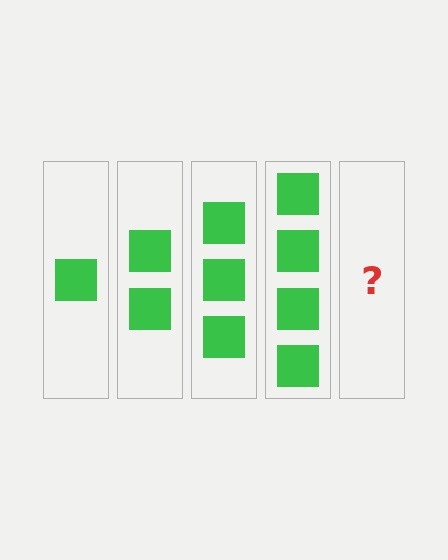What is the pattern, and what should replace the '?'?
The pattern is that each step adds one more square. The '?' should be 5 squares.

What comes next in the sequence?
The next element should be 5 squares.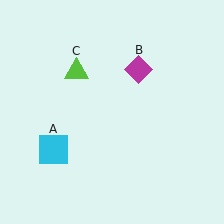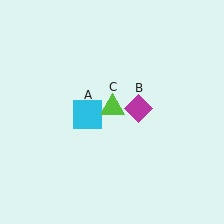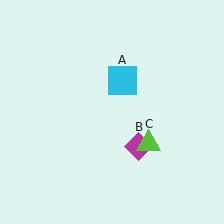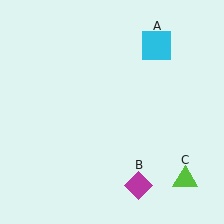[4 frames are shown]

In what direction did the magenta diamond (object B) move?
The magenta diamond (object B) moved down.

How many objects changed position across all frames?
3 objects changed position: cyan square (object A), magenta diamond (object B), lime triangle (object C).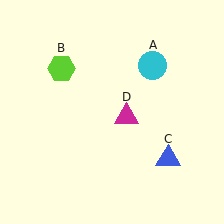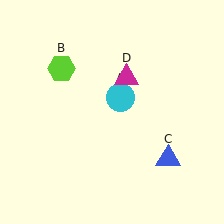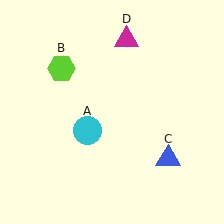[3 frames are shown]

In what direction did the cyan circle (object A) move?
The cyan circle (object A) moved down and to the left.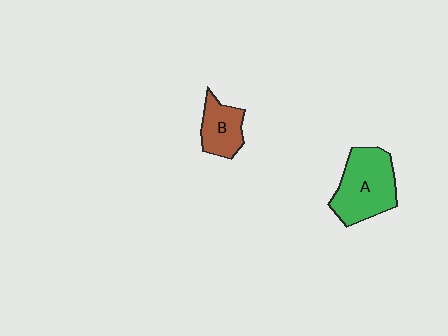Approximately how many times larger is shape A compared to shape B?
Approximately 1.8 times.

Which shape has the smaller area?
Shape B (brown).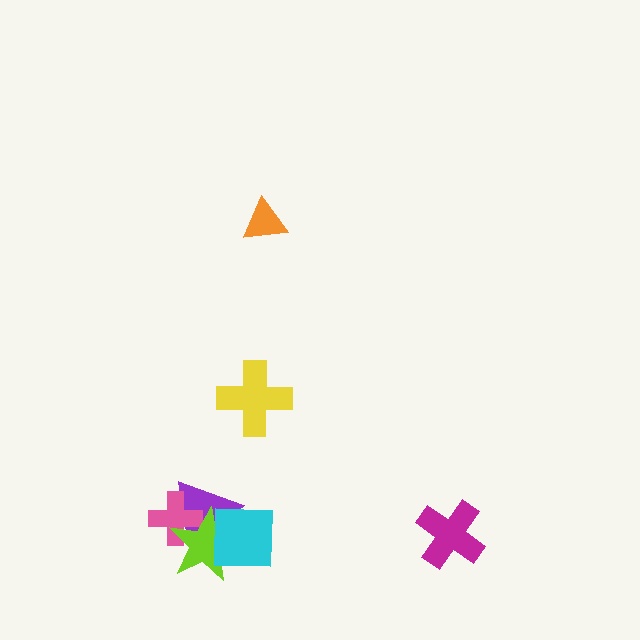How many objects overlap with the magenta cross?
0 objects overlap with the magenta cross.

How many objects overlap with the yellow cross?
0 objects overlap with the yellow cross.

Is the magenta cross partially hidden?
No, no other shape covers it.